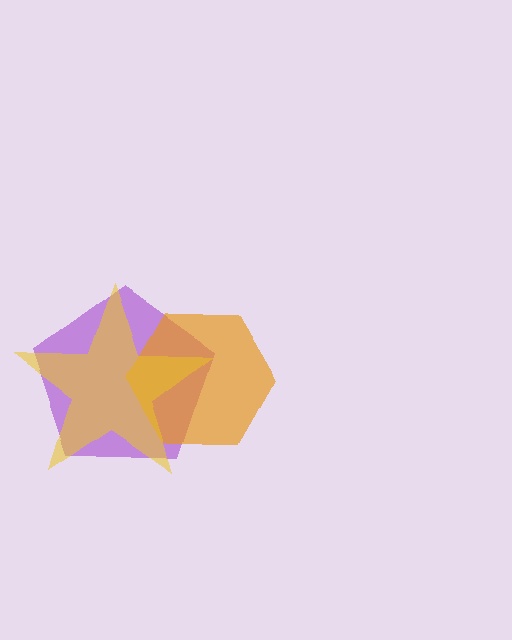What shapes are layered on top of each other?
The layered shapes are: a purple pentagon, an orange hexagon, a yellow star.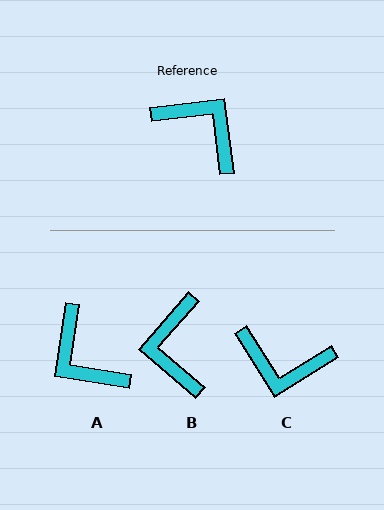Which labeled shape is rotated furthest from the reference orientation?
A, about 164 degrees away.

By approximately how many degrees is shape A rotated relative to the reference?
Approximately 164 degrees counter-clockwise.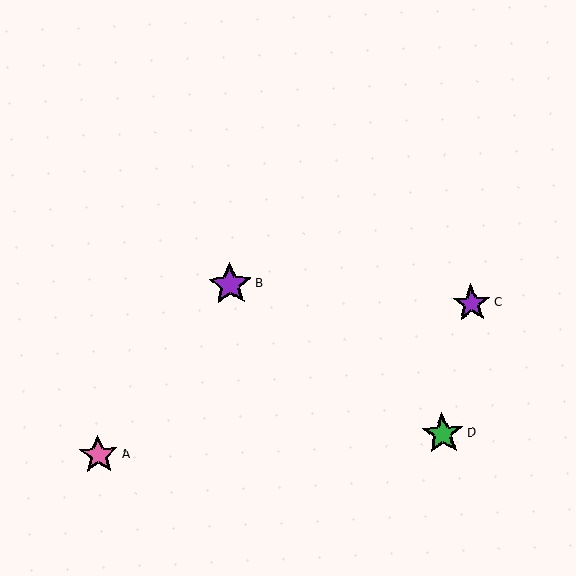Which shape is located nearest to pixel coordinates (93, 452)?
The pink star (labeled A) at (98, 455) is nearest to that location.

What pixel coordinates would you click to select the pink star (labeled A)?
Click at (98, 455) to select the pink star A.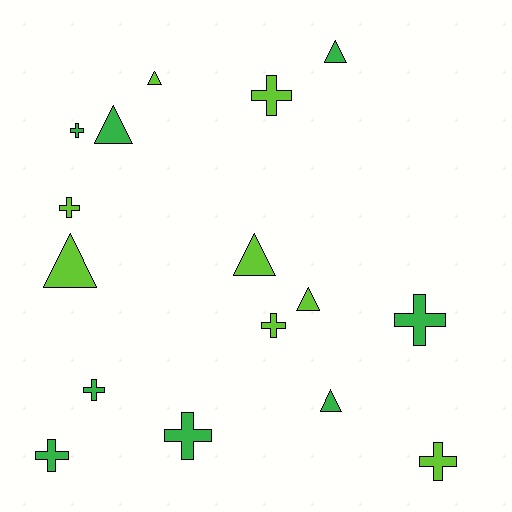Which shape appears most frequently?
Cross, with 9 objects.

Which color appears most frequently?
Green, with 8 objects.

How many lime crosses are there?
There are 4 lime crosses.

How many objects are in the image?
There are 16 objects.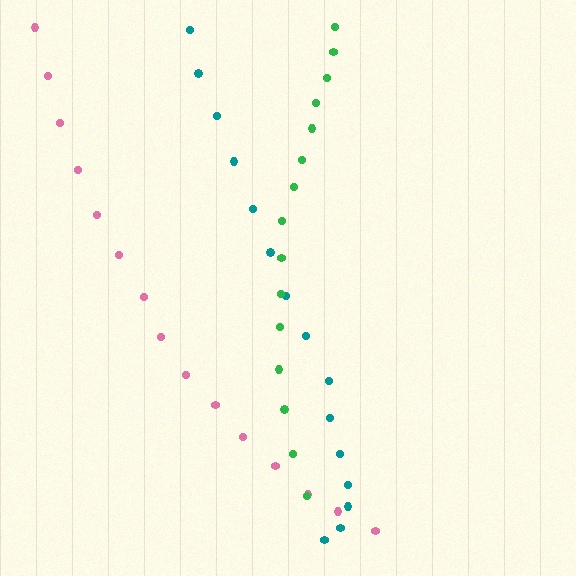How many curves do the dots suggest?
There are 3 distinct paths.